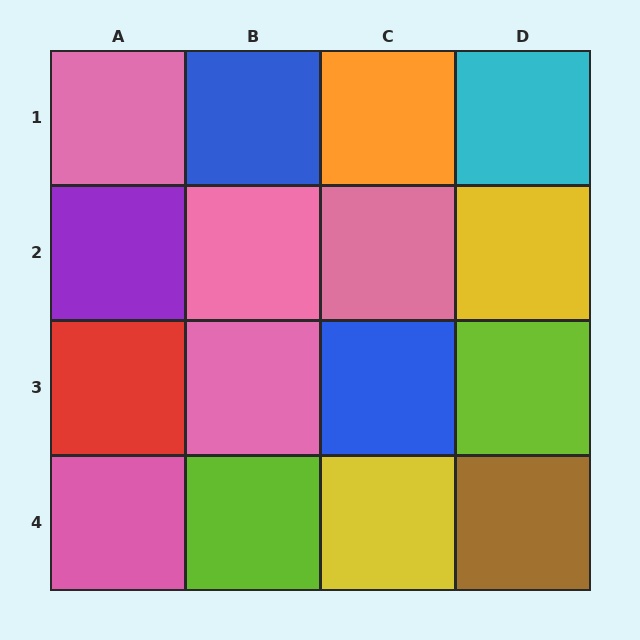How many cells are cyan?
1 cell is cyan.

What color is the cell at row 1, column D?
Cyan.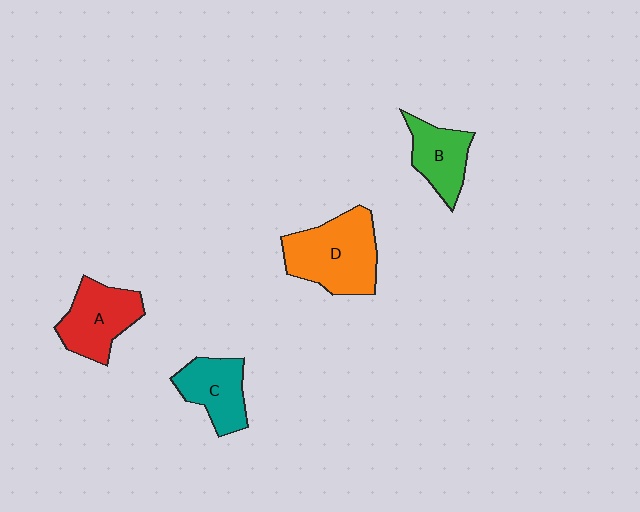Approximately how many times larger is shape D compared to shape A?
Approximately 1.3 times.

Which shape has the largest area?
Shape D (orange).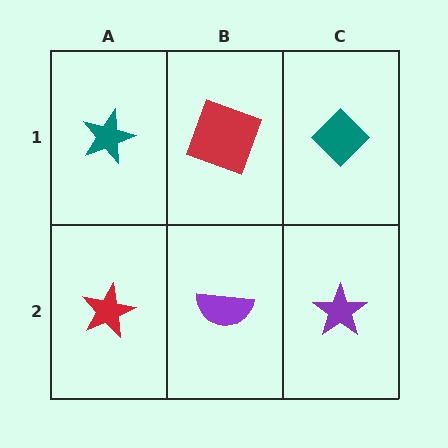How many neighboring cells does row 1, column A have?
2.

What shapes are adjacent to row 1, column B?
A purple semicircle (row 2, column B), a teal star (row 1, column A), a teal diamond (row 1, column C).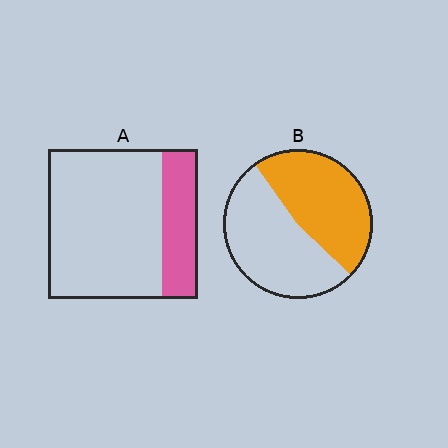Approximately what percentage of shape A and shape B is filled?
A is approximately 25% and B is approximately 45%.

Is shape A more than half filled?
No.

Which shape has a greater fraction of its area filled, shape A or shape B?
Shape B.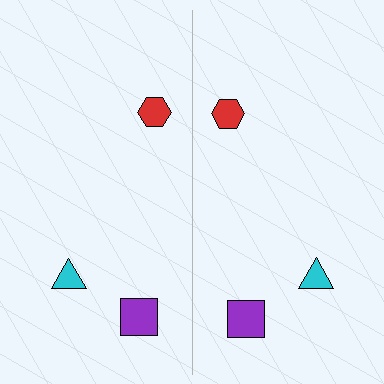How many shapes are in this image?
There are 6 shapes in this image.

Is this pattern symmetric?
Yes, this pattern has bilateral (reflection) symmetry.